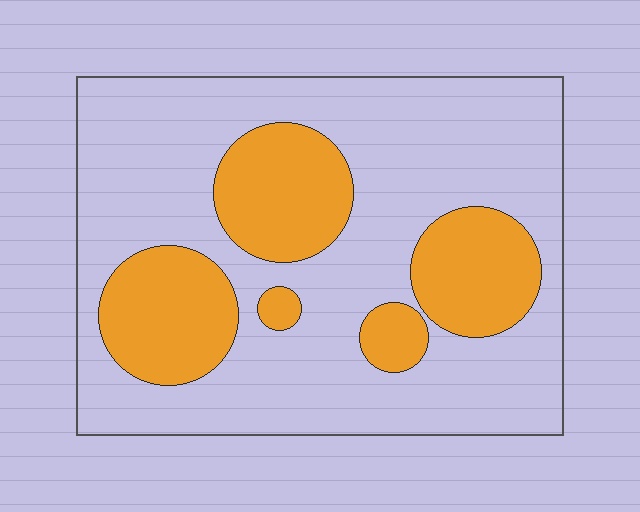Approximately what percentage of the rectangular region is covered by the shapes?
Approximately 30%.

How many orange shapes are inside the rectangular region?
5.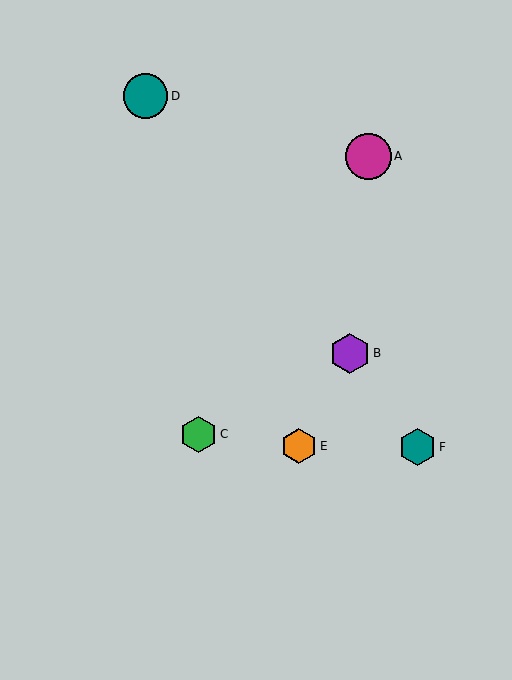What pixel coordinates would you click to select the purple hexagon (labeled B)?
Click at (350, 353) to select the purple hexagon B.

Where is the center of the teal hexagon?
The center of the teal hexagon is at (418, 447).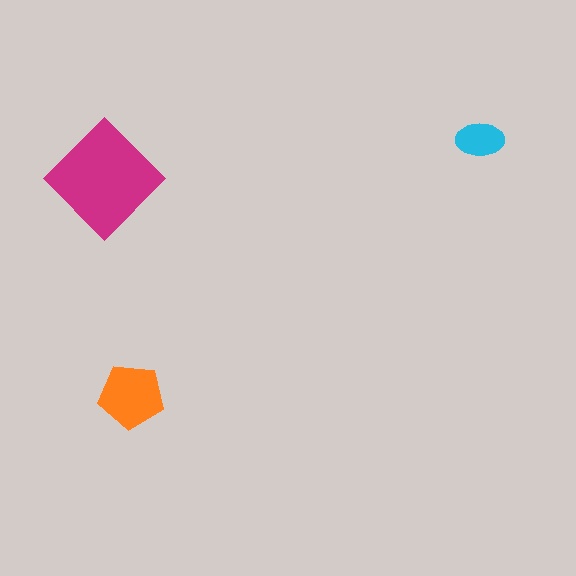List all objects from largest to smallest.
The magenta diamond, the orange pentagon, the cyan ellipse.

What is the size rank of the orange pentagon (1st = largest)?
2nd.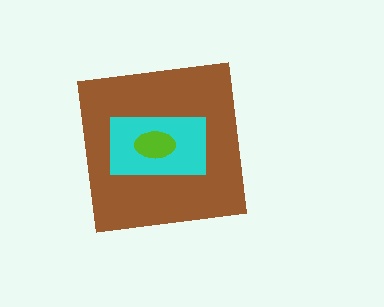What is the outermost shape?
The brown square.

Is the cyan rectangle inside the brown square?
Yes.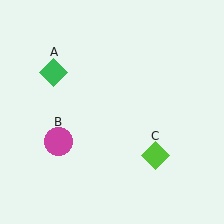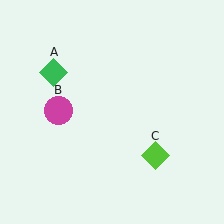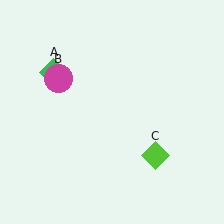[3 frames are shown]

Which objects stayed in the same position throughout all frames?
Green diamond (object A) and lime diamond (object C) remained stationary.